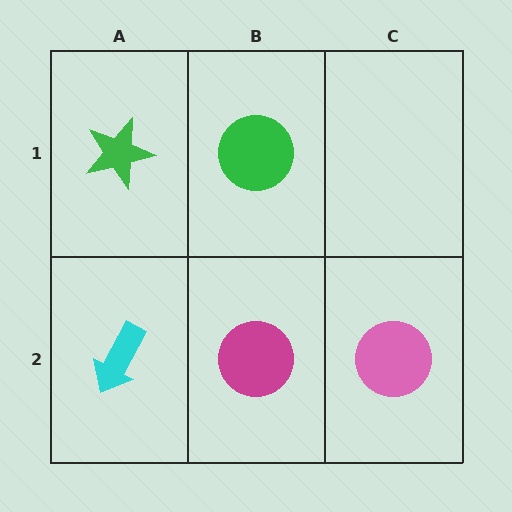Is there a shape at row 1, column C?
No, that cell is empty.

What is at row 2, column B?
A magenta circle.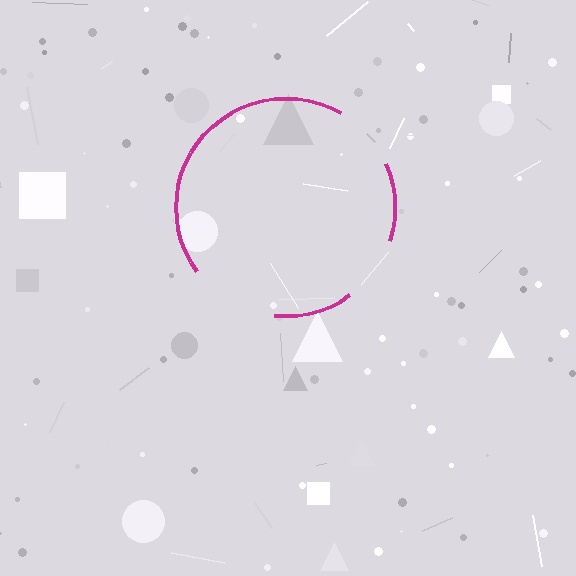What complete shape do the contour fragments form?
The contour fragments form a circle.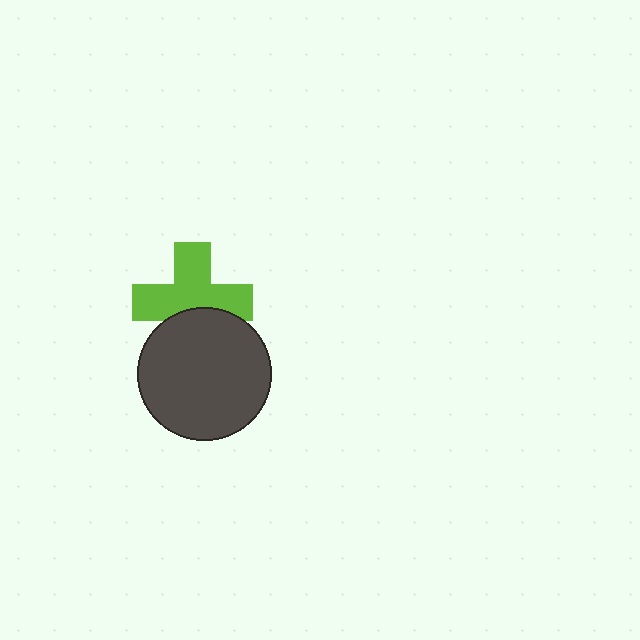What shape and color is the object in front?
The object in front is a dark gray circle.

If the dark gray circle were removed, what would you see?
You would see the complete lime cross.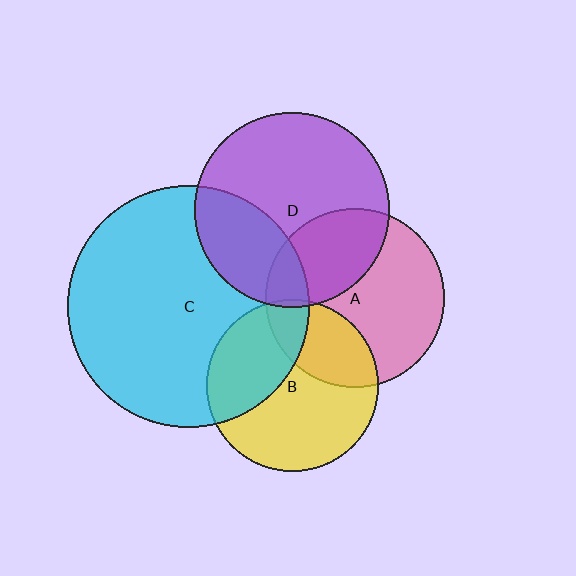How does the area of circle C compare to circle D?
Approximately 1.5 times.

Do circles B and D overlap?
Yes.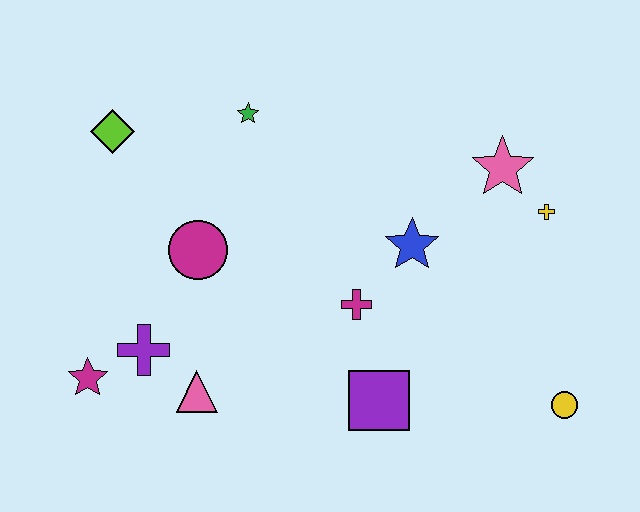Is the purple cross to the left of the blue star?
Yes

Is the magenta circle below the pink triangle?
No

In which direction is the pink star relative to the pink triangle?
The pink star is to the right of the pink triangle.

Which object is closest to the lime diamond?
The green star is closest to the lime diamond.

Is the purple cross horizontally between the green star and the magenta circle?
No